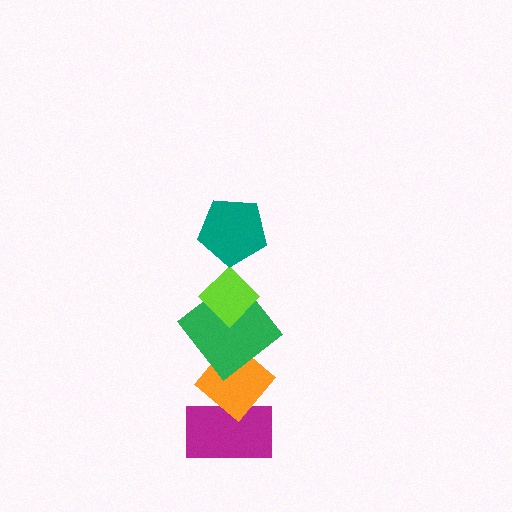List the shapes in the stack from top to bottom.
From top to bottom: the teal pentagon, the lime diamond, the green diamond, the orange diamond, the magenta rectangle.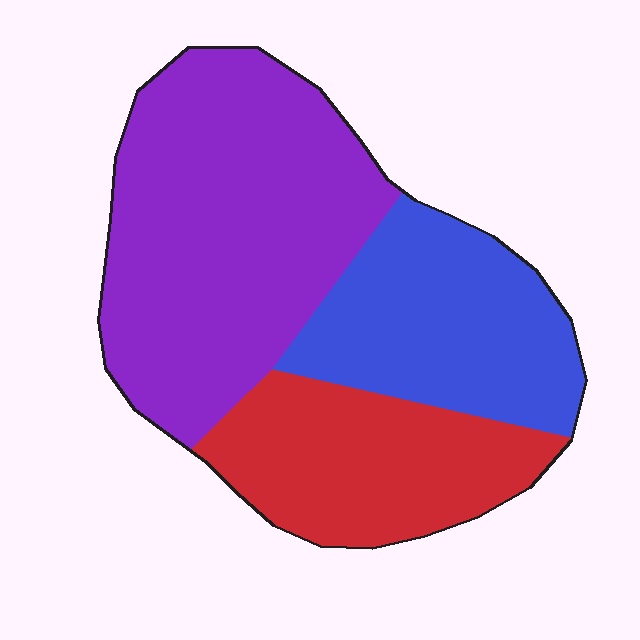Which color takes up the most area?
Purple, at roughly 50%.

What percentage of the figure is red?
Red takes up about one quarter (1/4) of the figure.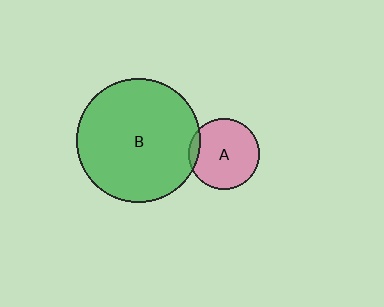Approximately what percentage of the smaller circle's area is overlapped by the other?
Approximately 10%.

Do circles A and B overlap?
Yes.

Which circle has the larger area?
Circle B (green).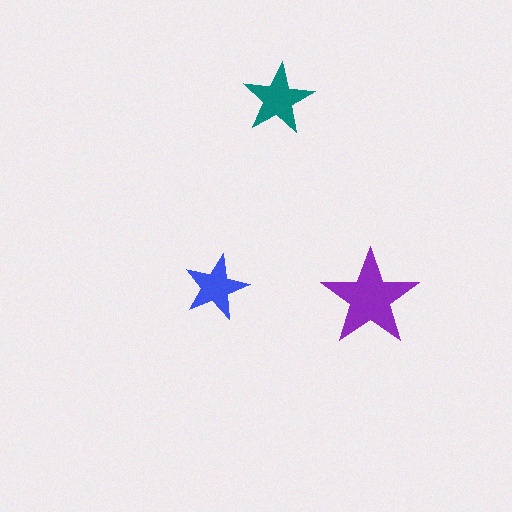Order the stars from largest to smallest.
the purple one, the teal one, the blue one.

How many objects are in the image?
There are 3 objects in the image.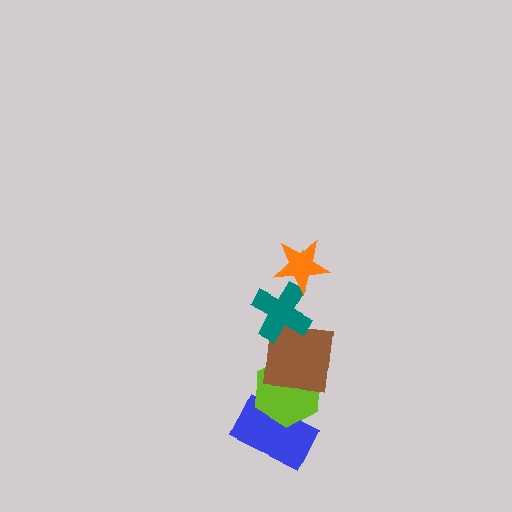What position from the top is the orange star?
The orange star is 1st from the top.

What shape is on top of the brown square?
The teal cross is on top of the brown square.